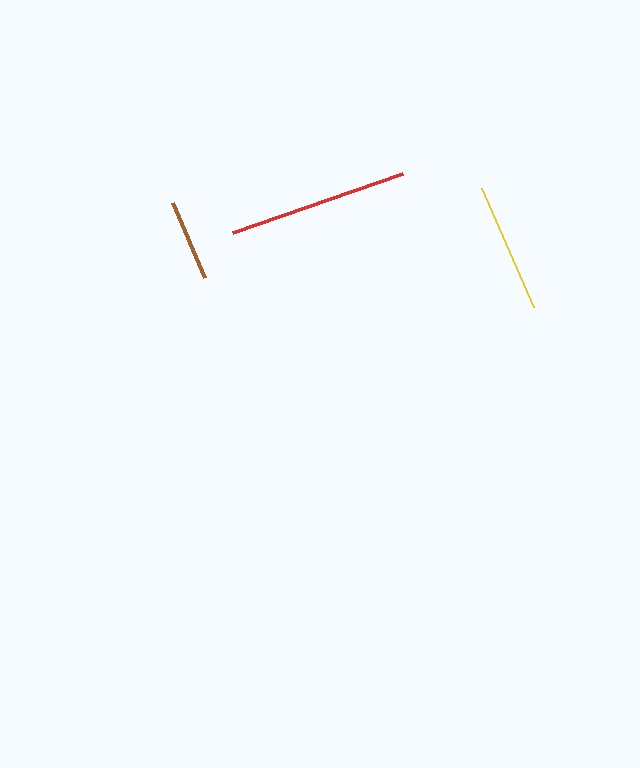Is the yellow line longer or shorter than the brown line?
The yellow line is longer than the brown line.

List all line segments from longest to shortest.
From longest to shortest: red, yellow, brown.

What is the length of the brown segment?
The brown segment is approximately 81 pixels long.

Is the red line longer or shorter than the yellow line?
The red line is longer than the yellow line.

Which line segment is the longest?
The red line is the longest at approximately 181 pixels.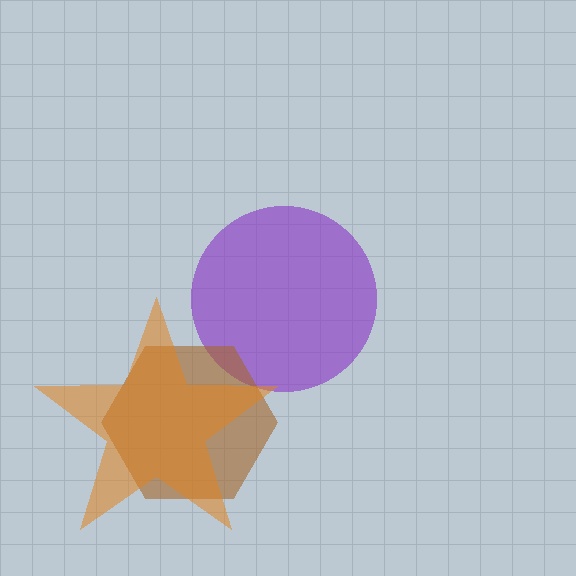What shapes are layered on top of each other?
The layered shapes are: a purple circle, a brown hexagon, an orange star.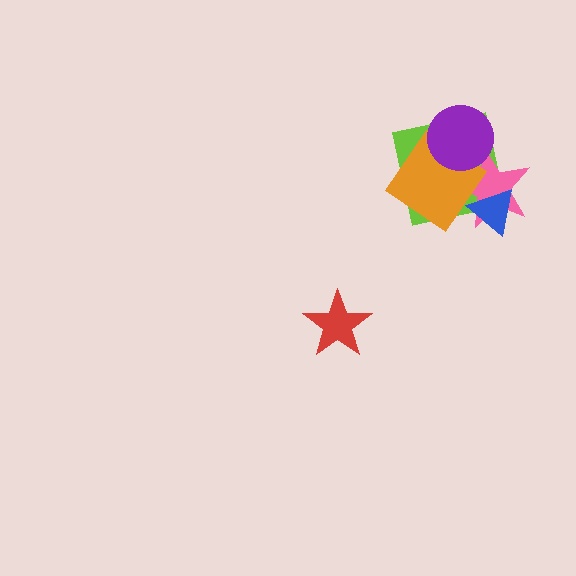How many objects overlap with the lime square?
4 objects overlap with the lime square.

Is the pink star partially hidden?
Yes, it is partially covered by another shape.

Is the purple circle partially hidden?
No, no other shape covers it.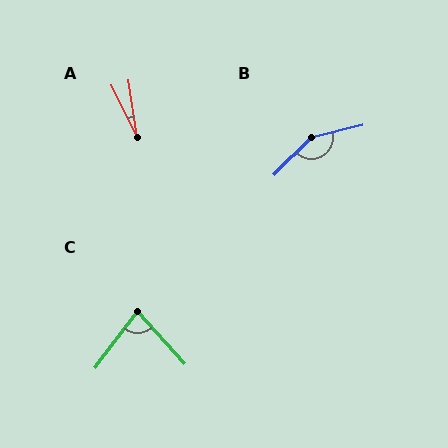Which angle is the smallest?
A, at approximately 17 degrees.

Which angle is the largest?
B, at approximately 148 degrees.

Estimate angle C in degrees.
Approximately 79 degrees.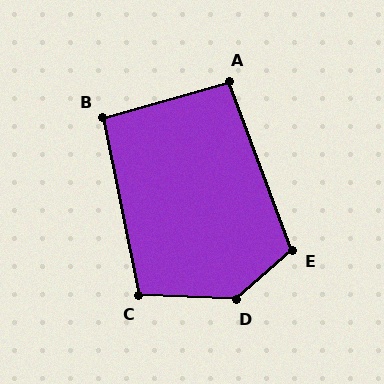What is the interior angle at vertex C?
Approximately 104 degrees (obtuse).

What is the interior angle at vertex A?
Approximately 95 degrees (approximately right).